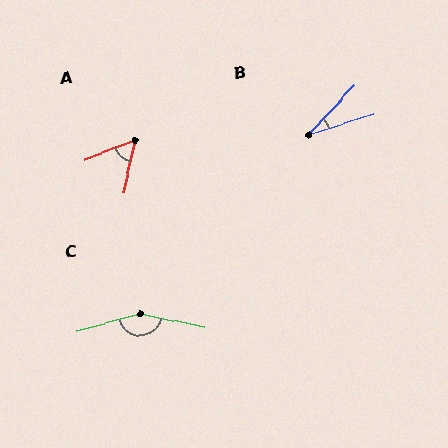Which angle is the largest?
C, at approximately 152 degrees.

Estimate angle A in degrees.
Approximately 57 degrees.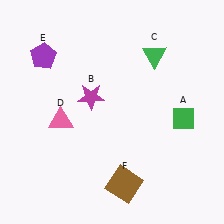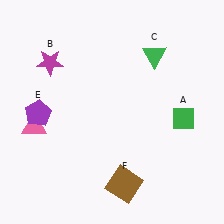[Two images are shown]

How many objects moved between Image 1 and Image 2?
3 objects moved between the two images.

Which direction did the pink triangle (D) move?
The pink triangle (D) moved left.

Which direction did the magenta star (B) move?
The magenta star (B) moved left.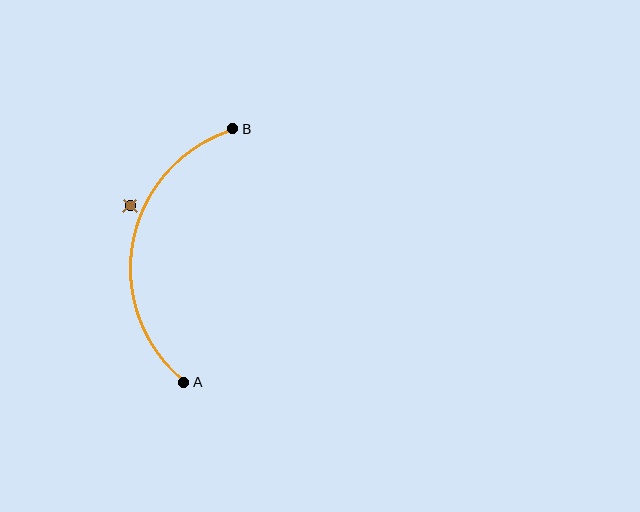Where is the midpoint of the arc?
The arc midpoint is the point on the curve farthest from the straight line joining A and B. It sits to the left of that line.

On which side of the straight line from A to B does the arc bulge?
The arc bulges to the left of the straight line connecting A and B.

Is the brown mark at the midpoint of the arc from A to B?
No — the brown mark does not lie on the arc at all. It sits slightly outside the curve.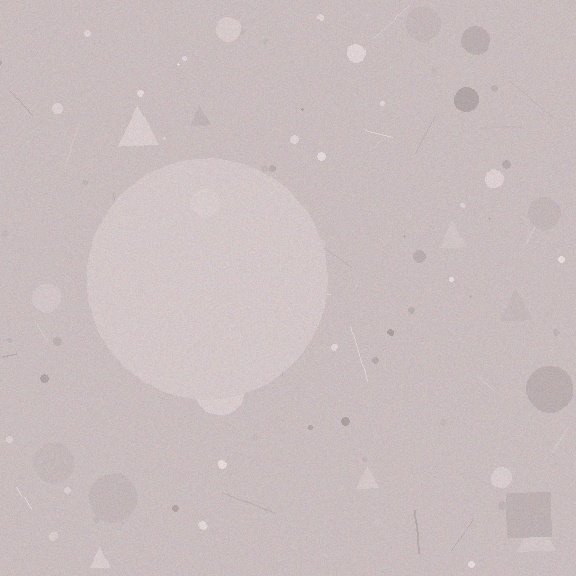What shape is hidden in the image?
A circle is hidden in the image.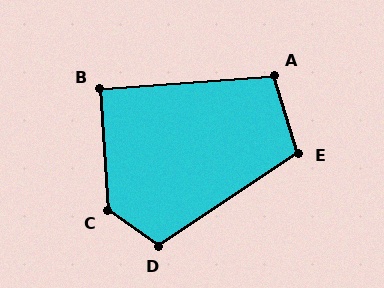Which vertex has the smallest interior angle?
B, at approximately 91 degrees.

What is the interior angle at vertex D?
Approximately 112 degrees (obtuse).